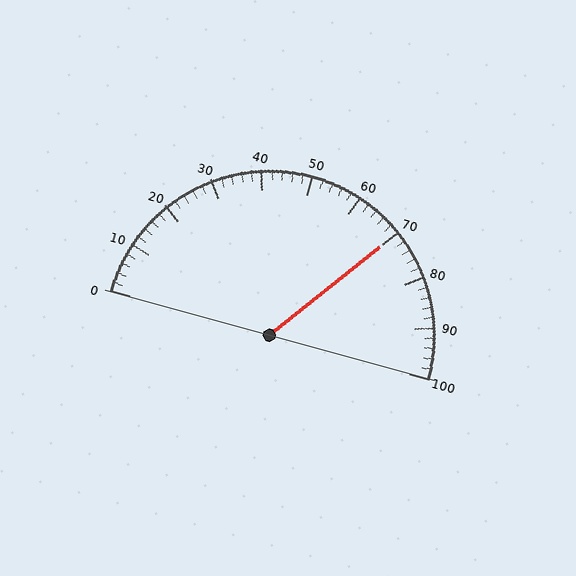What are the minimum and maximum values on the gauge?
The gauge ranges from 0 to 100.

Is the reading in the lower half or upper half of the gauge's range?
The reading is in the upper half of the range (0 to 100).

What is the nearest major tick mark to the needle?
The nearest major tick mark is 70.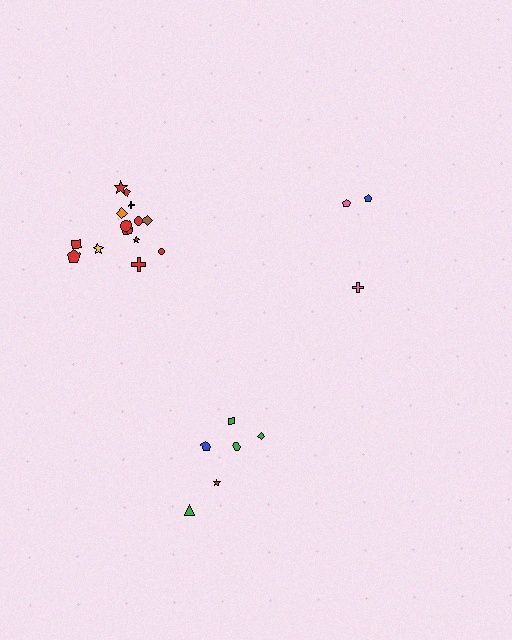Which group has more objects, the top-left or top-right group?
The top-left group.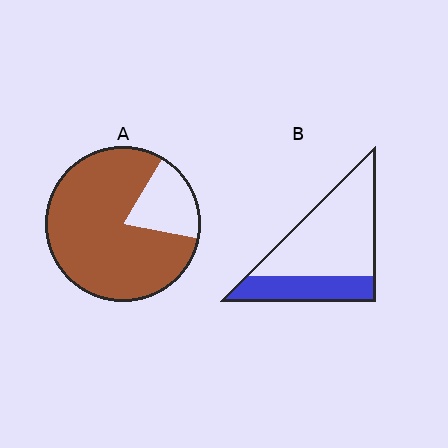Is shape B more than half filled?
No.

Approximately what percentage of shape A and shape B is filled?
A is approximately 80% and B is approximately 30%.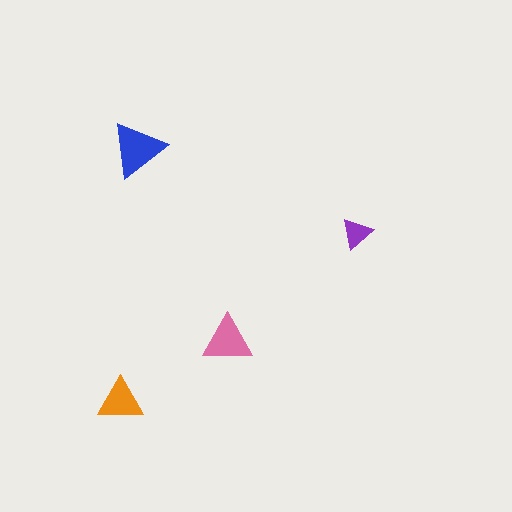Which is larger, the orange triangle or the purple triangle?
The orange one.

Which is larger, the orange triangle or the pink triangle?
The pink one.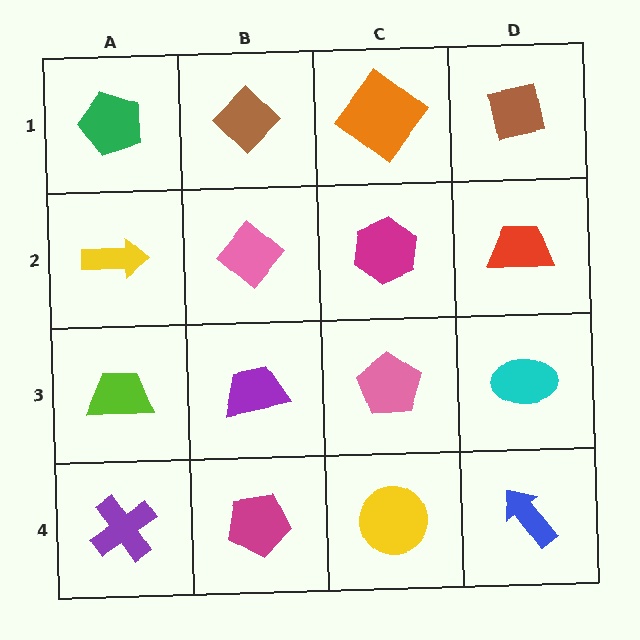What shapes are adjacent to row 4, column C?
A pink pentagon (row 3, column C), a magenta pentagon (row 4, column B), a blue arrow (row 4, column D).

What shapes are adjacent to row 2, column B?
A brown diamond (row 1, column B), a purple trapezoid (row 3, column B), a yellow arrow (row 2, column A), a magenta hexagon (row 2, column C).